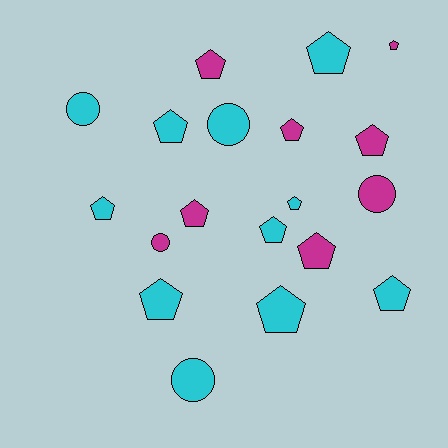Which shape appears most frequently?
Pentagon, with 14 objects.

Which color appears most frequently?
Cyan, with 11 objects.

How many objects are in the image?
There are 19 objects.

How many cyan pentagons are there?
There are 8 cyan pentagons.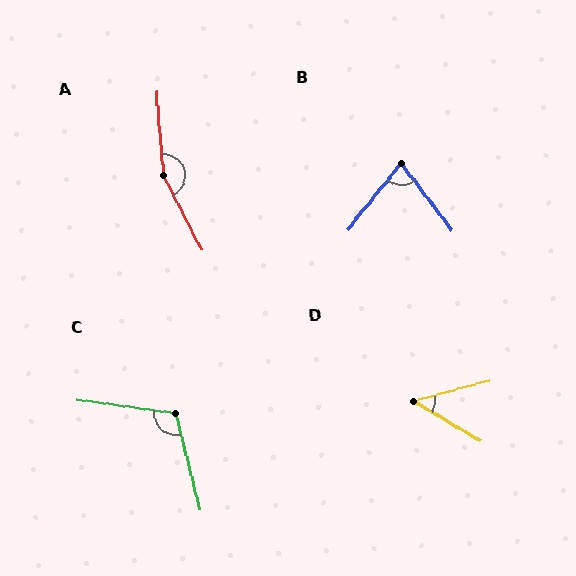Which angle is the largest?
A, at approximately 158 degrees.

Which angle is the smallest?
D, at approximately 46 degrees.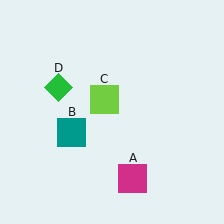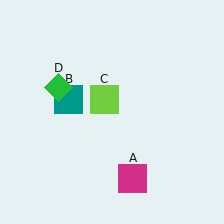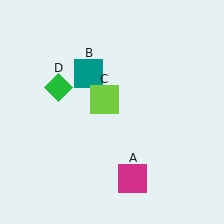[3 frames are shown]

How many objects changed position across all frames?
1 object changed position: teal square (object B).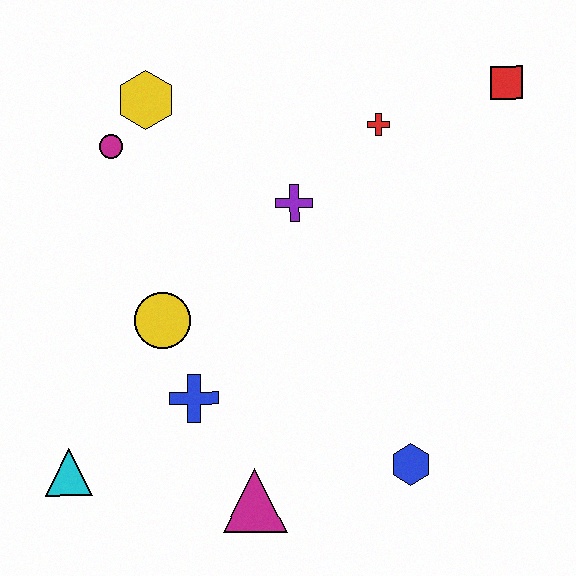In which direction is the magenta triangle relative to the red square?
The magenta triangle is below the red square.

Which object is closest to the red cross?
The purple cross is closest to the red cross.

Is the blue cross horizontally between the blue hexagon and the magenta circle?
Yes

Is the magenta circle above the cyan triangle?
Yes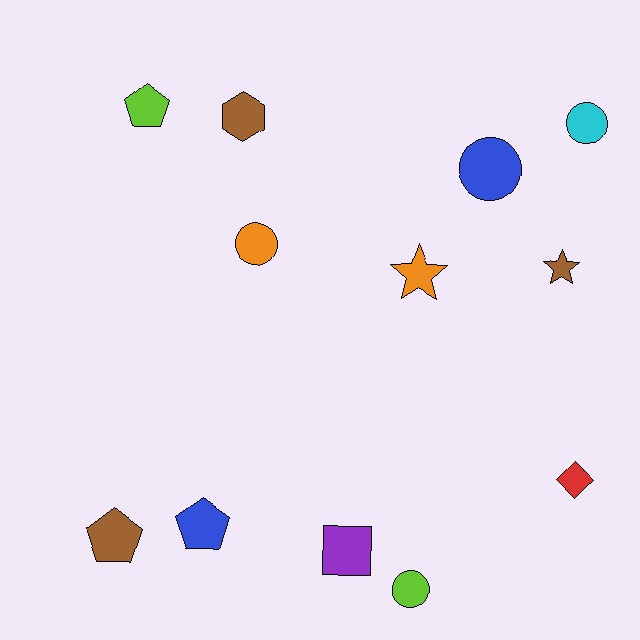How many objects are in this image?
There are 12 objects.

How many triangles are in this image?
There are no triangles.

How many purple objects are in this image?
There is 1 purple object.